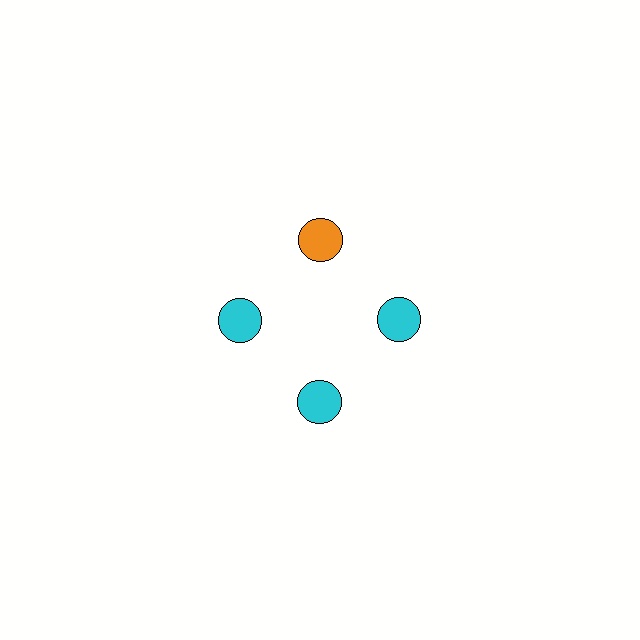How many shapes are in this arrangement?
There are 4 shapes arranged in a ring pattern.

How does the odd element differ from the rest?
It has a different color: orange instead of cyan.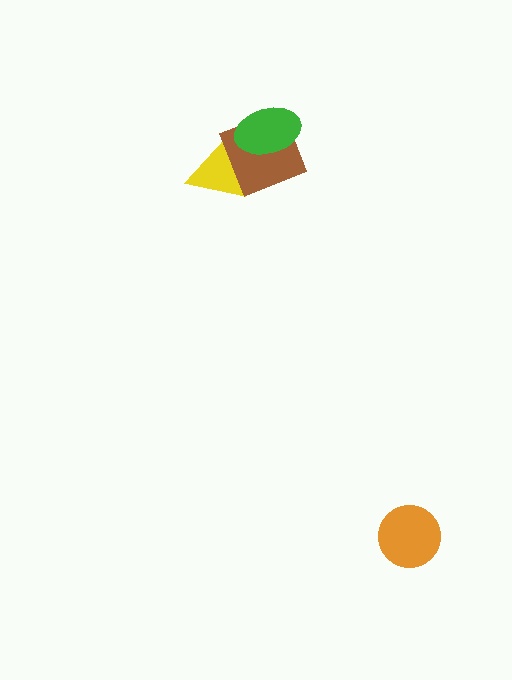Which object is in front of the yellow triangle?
The brown diamond is in front of the yellow triangle.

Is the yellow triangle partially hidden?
Yes, it is partially covered by another shape.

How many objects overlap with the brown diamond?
2 objects overlap with the brown diamond.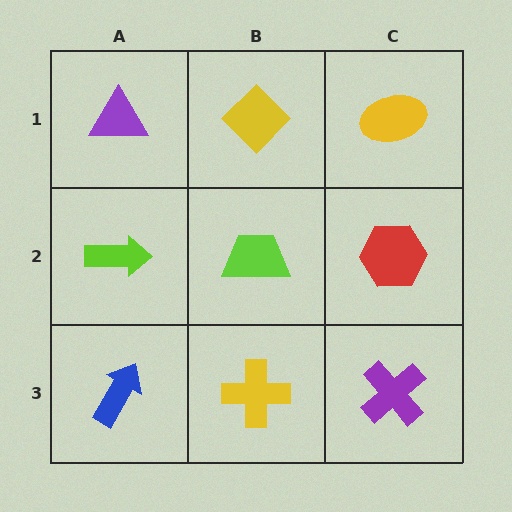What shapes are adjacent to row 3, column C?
A red hexagon (row 2, column C), a yellow cross (row 3, column B).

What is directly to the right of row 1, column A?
A yellow diamond.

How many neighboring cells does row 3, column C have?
2.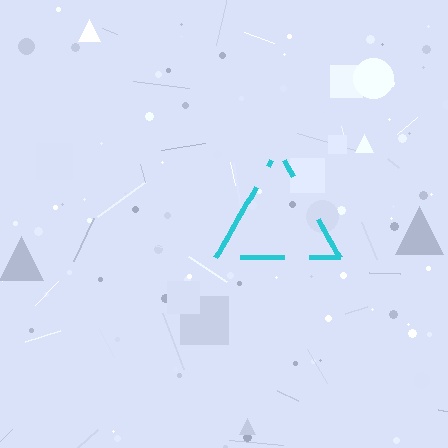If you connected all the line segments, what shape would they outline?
They would outline a triangle.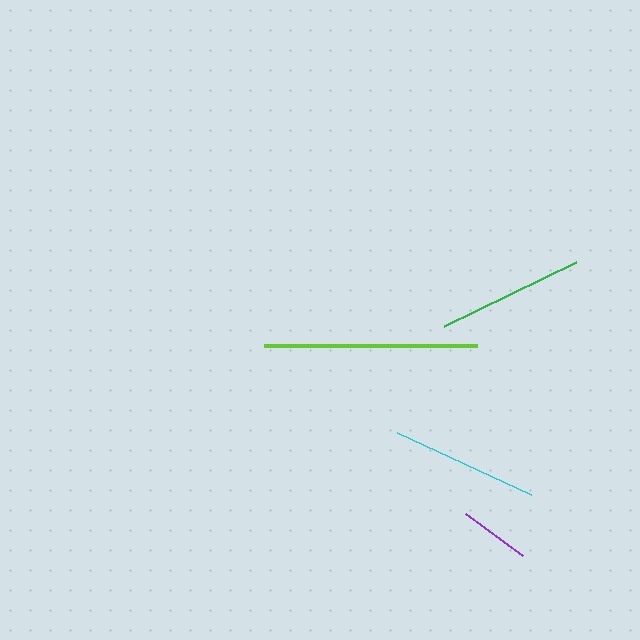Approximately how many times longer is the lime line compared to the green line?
The lime line is approximately 1.4 times the length of the green line.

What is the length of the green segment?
The green segment is approximately 147 pixels long.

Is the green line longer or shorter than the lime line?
The lime line is longer than the green line.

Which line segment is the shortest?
The purple line is the shortest at approximately 71 pixels.